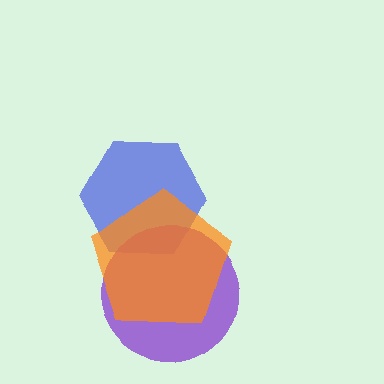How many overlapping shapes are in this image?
There are 3 overlapping shapes in the image.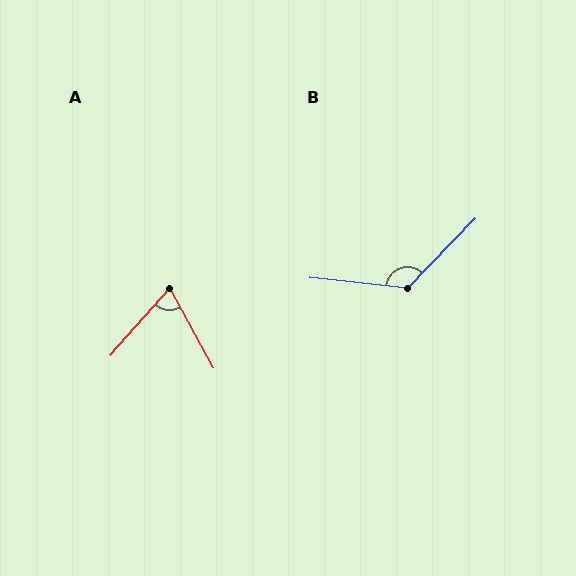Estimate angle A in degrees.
Approximately 70 degrees.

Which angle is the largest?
B, at approximately 128 degrees.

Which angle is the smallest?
A, at approximately 70 degrees.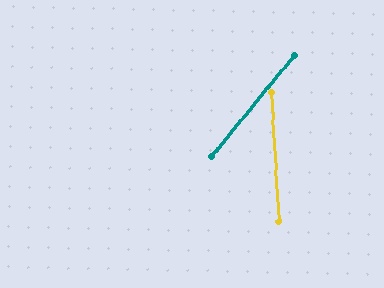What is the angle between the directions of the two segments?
Approximately 43 degrees.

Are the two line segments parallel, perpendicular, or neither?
Neither parallel nor perpendicular — they differ by about 43°.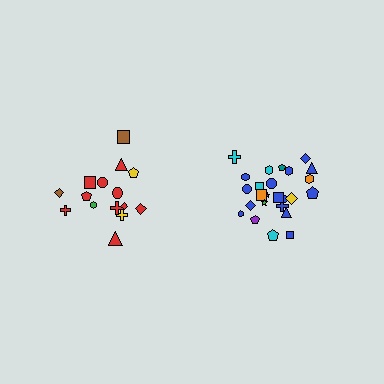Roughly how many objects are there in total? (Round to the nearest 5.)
Roughly 40 objects in total.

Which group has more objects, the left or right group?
The right group.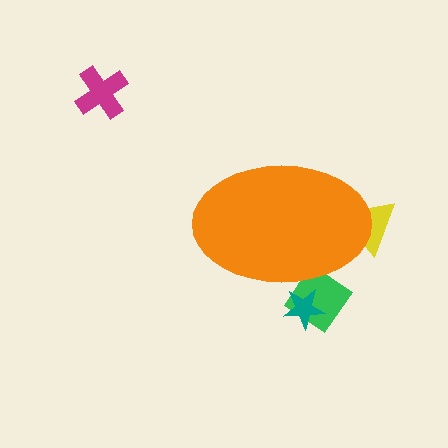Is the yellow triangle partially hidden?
Yes, the yellow triangle is partially hidden behind the orange ellipse.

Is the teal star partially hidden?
Yes, the teal star is partially hidden behind the orange ellipse.